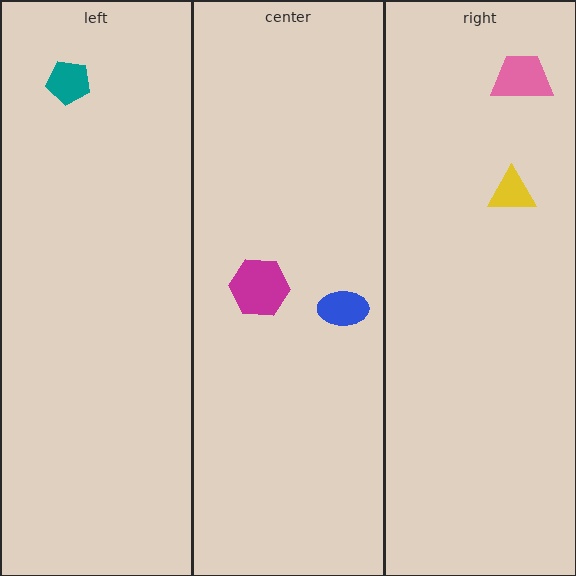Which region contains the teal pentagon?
The left region.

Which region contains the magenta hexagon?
The center region.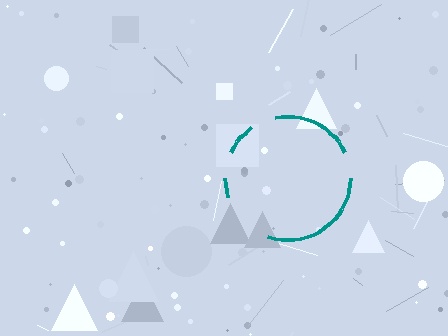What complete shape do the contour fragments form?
The contour fragments form a circle.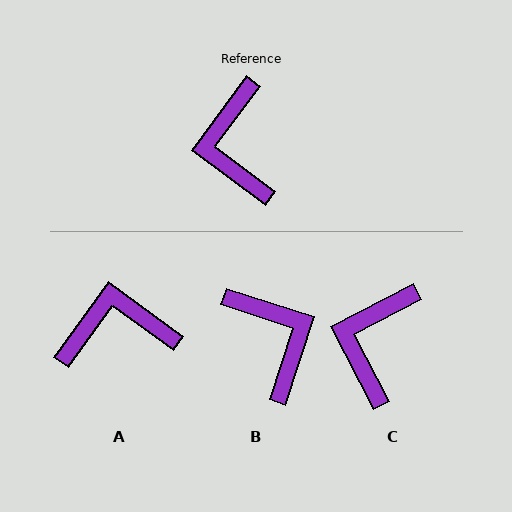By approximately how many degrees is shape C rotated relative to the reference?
Approximately 26 degrees clockwise.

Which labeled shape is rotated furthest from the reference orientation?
B, about 161 degrees away.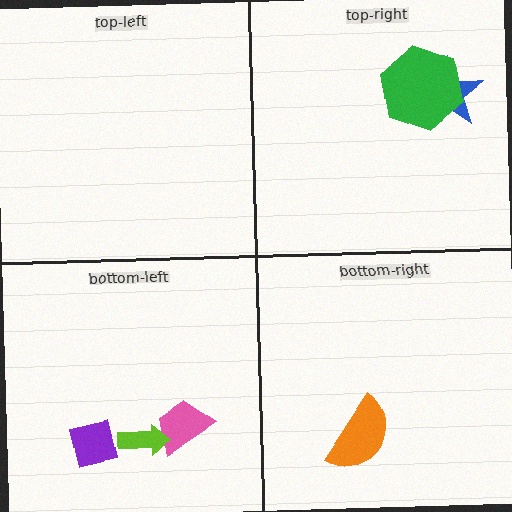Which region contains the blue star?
The top-right region.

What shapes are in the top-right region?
The blue star, the green hexagon.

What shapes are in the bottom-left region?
The pink trapezoid, the lime arrow, the purple square.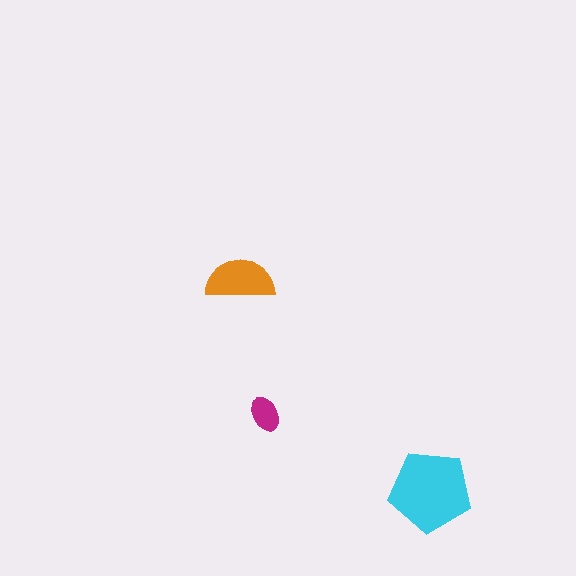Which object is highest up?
The orange semicircle is topmost.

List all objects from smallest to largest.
The magenta ellipse, the orange semicircle, the cyan pentagon.